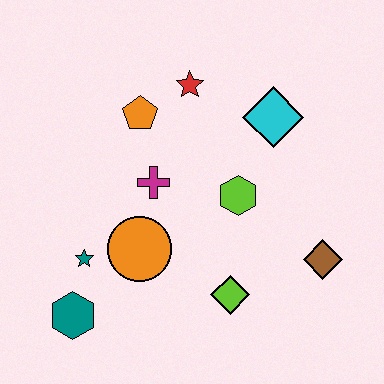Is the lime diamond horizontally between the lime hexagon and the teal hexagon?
Yes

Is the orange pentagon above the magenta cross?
Yes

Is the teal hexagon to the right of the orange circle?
No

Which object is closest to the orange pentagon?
The red star is closest to the orange pentagon.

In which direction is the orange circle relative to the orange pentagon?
The orange circle is below the orange pentagon.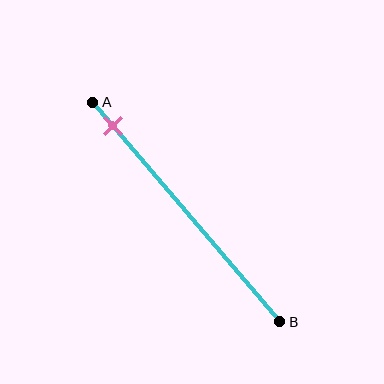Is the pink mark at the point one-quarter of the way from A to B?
No, the mark is at about 10% from A, not at the 25% one-quarter point.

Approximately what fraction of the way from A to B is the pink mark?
The pink mark is approximately 10% of the way from A to B.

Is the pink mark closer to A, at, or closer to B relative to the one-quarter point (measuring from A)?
The pink mark is closer to point A than the one-quarter point of segment AB.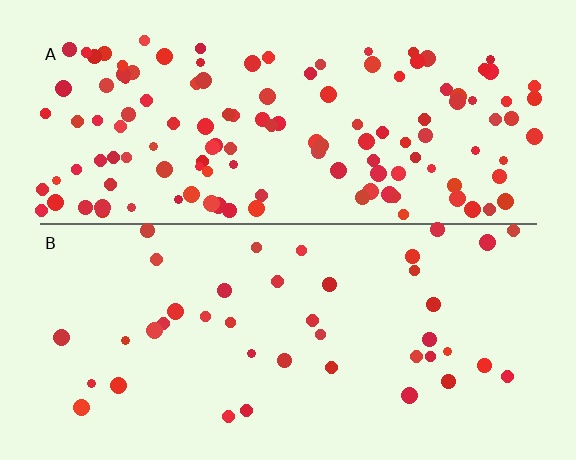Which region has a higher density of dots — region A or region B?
A (the top).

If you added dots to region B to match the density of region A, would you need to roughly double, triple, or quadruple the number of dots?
Approximately triple.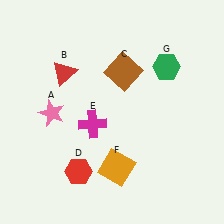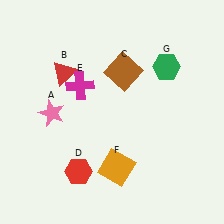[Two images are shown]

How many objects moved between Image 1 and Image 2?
1 object moved between the two images.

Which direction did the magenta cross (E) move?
The magenta cross (E) moved up.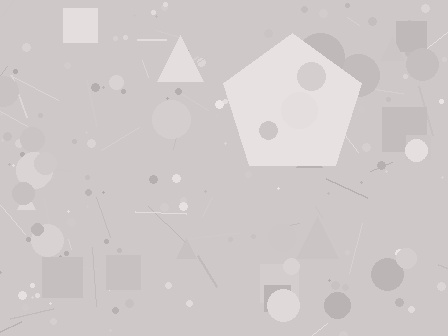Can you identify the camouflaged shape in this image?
The camouflaged shape is a pentagon.